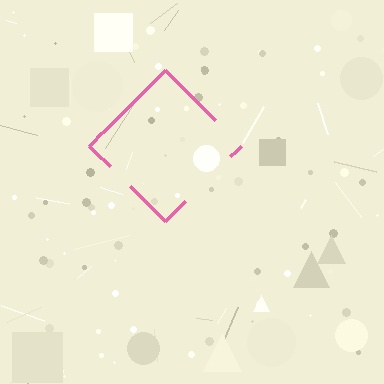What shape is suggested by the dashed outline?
The dashed outline suggests a diamond.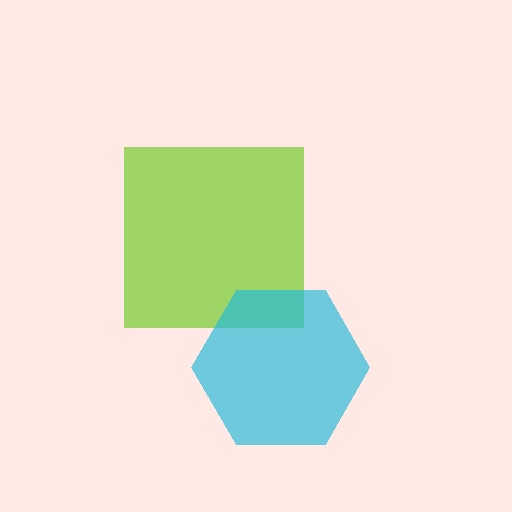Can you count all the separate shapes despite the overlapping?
Yes, there are 2 separate shapes.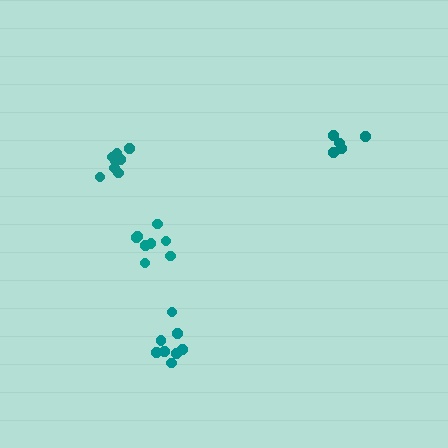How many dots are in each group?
Group 1: 5 dots, Group 2: 8 dots, Group 3: 8 dots, Group 4: 8 dots (29 total).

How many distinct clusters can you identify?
There are 4 distinct clusters.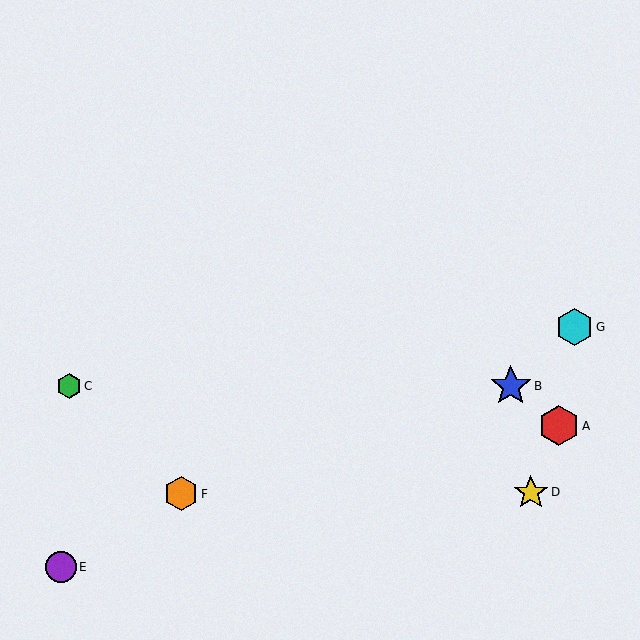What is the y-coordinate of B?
Object B is at y≈386.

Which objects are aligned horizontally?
Objects B, C are aligned horizontally.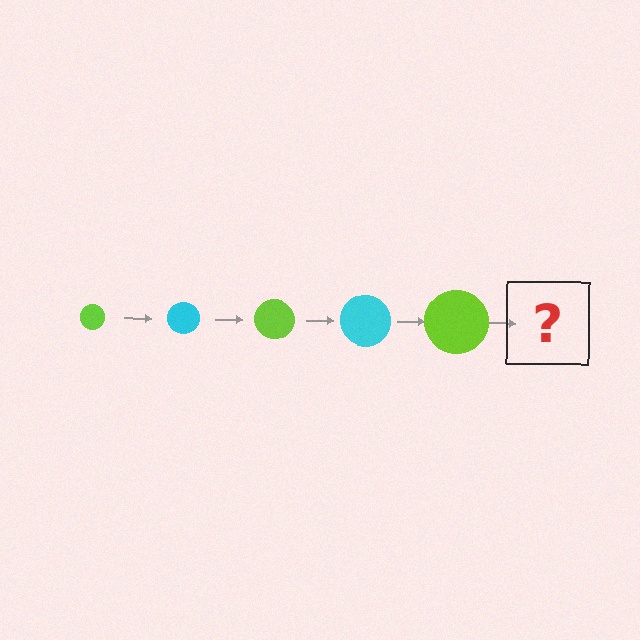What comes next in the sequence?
The next element should be a cyan circle, larger than the previous one.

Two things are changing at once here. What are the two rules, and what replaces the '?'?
The two rules are that the circle grows larger each step and the color cycles through lime and cyan. The '?' should be a cyan circle, larger than the previous one.